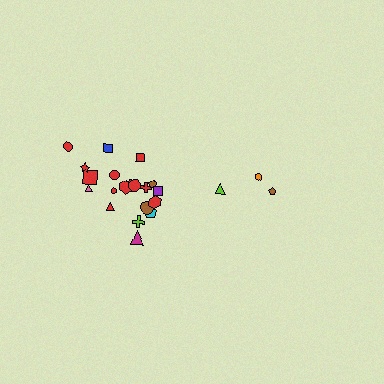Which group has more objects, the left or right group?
The left group.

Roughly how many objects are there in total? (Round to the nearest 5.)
Roughly 25 objects in total.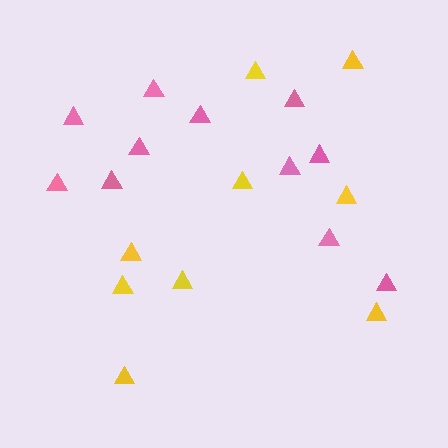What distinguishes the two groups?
There are 2 groups: one group of pink triangles (11) and one group of yellow triangles (9).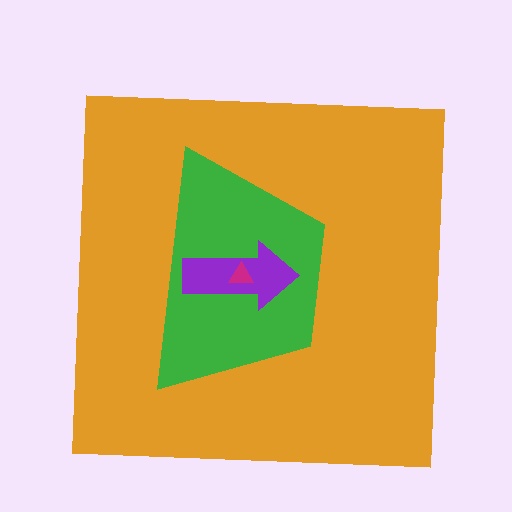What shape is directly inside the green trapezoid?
The purple arrow.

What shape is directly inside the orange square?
The green trapezoid.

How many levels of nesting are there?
4.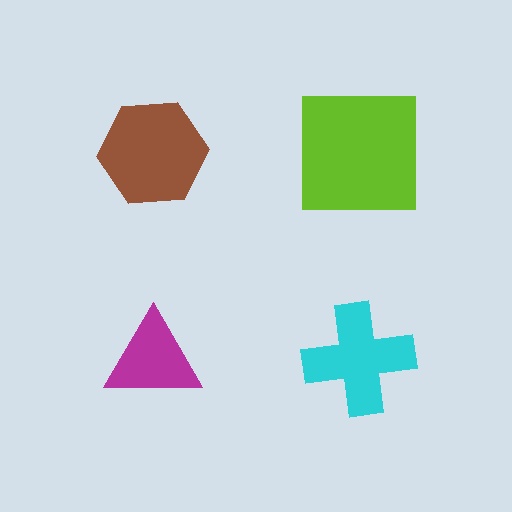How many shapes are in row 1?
2 shapes.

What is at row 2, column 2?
A cyan cross.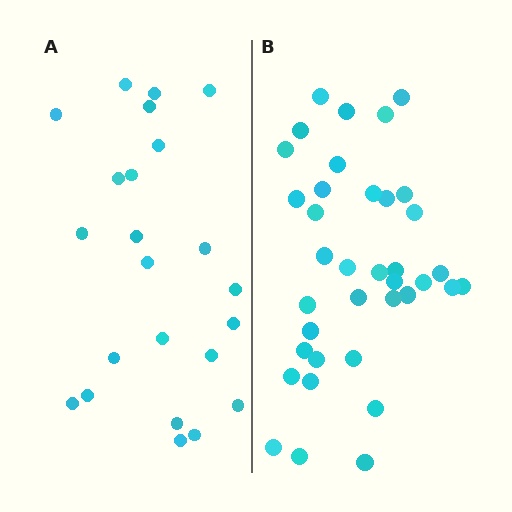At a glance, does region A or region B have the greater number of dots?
Region B (the right region) has more dots.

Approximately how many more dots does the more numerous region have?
Region B has approximately 15 more dots than region A.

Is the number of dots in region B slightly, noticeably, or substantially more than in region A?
Region B has substantially more. The ratio is roughly 1.6 to 1.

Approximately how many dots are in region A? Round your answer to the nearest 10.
About 20 dots. (The exact count is 23, which rounds to 20.)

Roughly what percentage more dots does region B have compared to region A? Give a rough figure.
About 60% more.